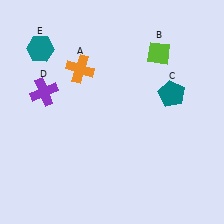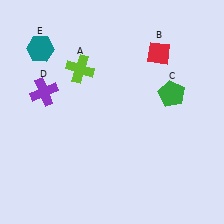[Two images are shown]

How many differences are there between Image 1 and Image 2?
There are 3 differences between the two images.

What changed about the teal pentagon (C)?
In Image 1, C is teal. In Image 2, it changed to green.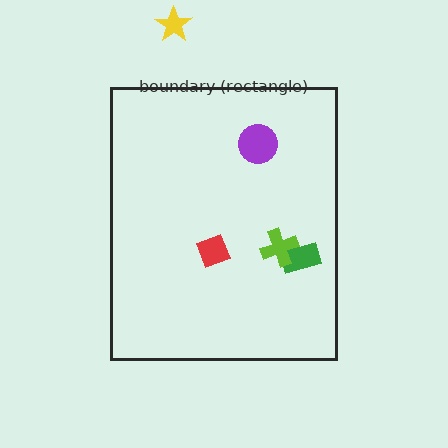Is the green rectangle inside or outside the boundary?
Inside.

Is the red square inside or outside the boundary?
Inside.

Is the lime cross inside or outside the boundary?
Inside.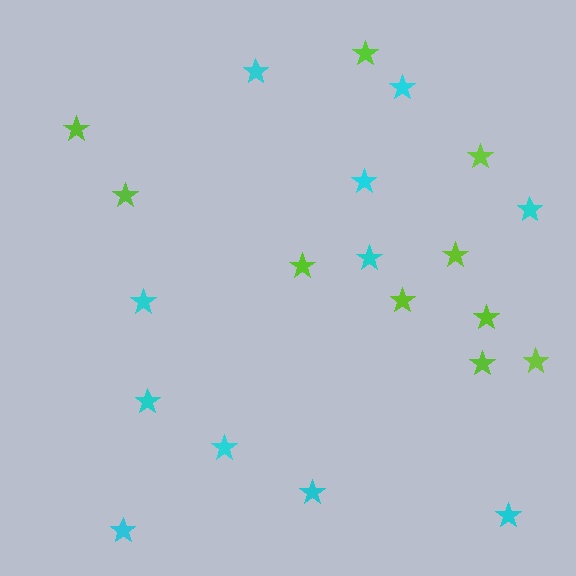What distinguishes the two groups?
There are 2 groups: one group of lime stars (10) and one group of cyan stars (11).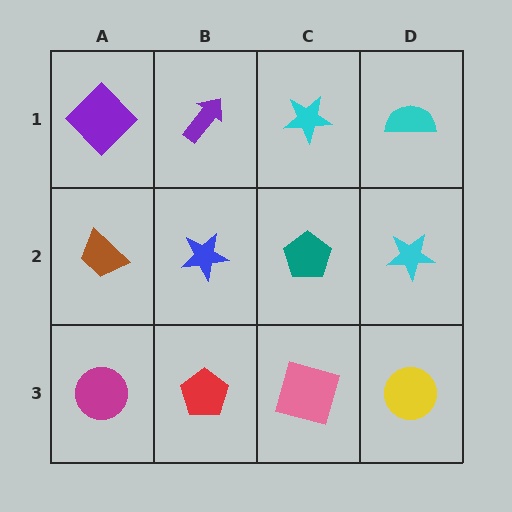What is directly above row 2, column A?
A purple diamond.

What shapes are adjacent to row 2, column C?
A cyan star (row 1, column C), a pink square (row 3, column C), a blue star (row 2, column B), a cyan star (row 2, column D).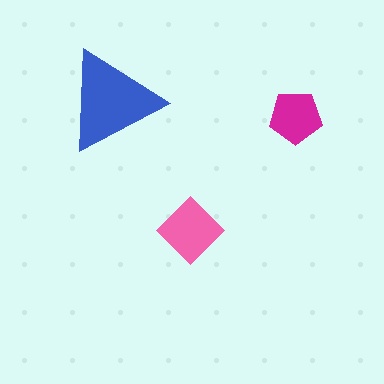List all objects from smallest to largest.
The magenta pentagon, the pink diamond, the blue triangle.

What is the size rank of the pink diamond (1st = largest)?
2nd.